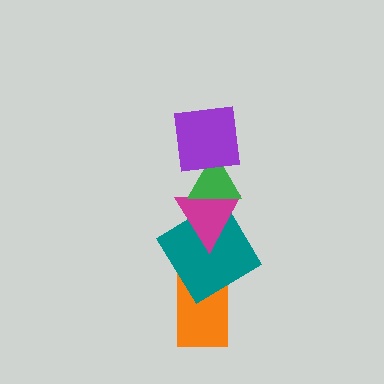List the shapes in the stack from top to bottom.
From top to bottom: the purple square, the green triangle, the magenta triangle, the teal diamond, the orange rectangle.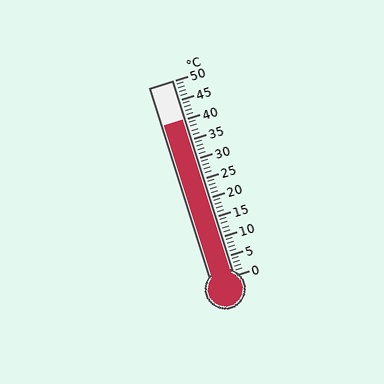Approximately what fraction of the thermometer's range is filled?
The thermometer is filled to approximately 80% of its range.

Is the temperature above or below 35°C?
The temperature is above 35°C.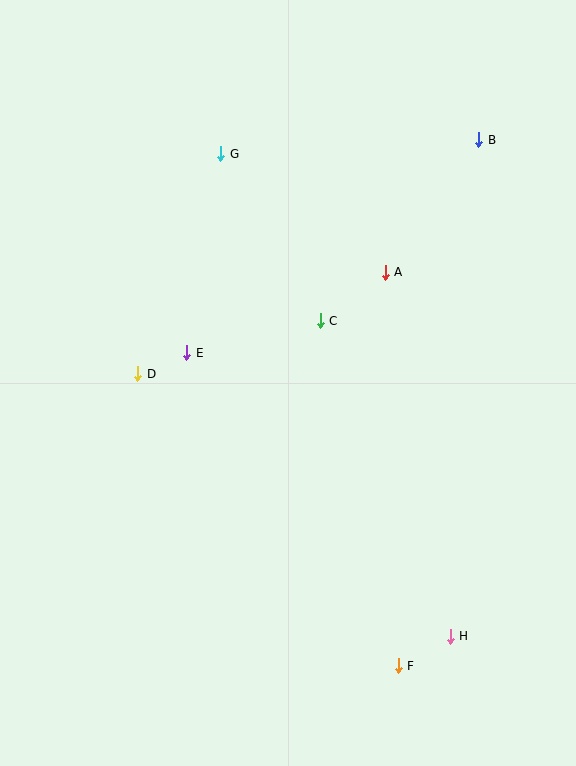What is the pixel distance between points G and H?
The distance between G and H is 534 pixels.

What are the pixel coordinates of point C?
Point C is at (320, 321).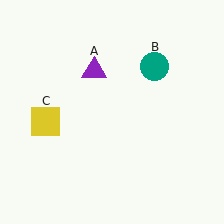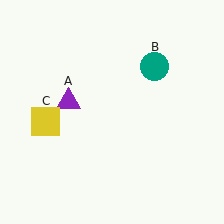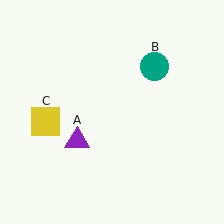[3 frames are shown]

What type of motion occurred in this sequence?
The purple triangle (object A) rotated counterclockwise around the center of the scene.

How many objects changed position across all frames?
1 object changed position: purple triangle (object A).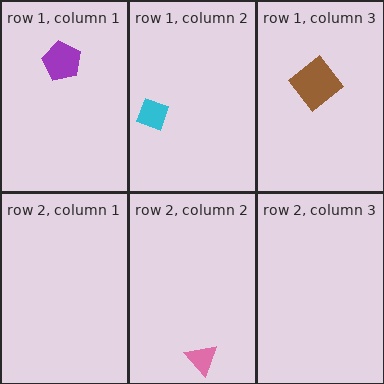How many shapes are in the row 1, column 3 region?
1.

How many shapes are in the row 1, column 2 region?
1.